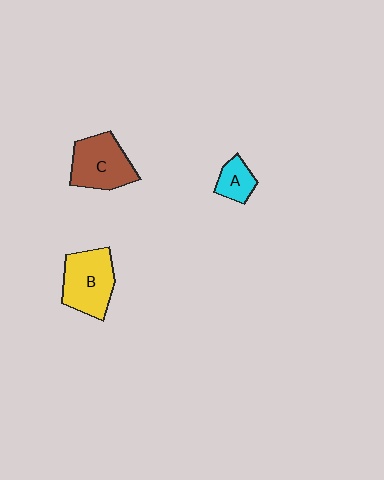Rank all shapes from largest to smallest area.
From largest to smallest: B (yellow), C (brown), A (cyan).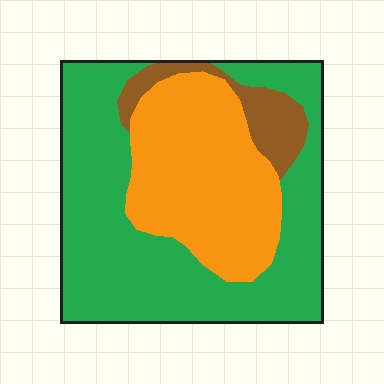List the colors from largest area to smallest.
From largest to smallest: green, orange, brown.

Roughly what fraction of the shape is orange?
Orange takes up about one third (1/3) of the shape.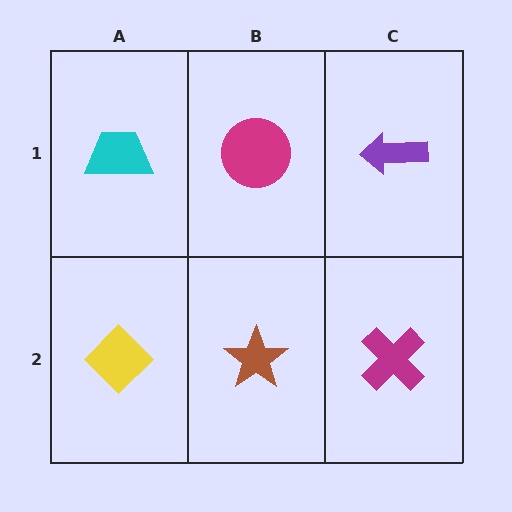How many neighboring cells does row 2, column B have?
3.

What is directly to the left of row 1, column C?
A magenta circle.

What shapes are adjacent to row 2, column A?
A cyan trapezoid (row 1, column A), a brown star (row 2, column B).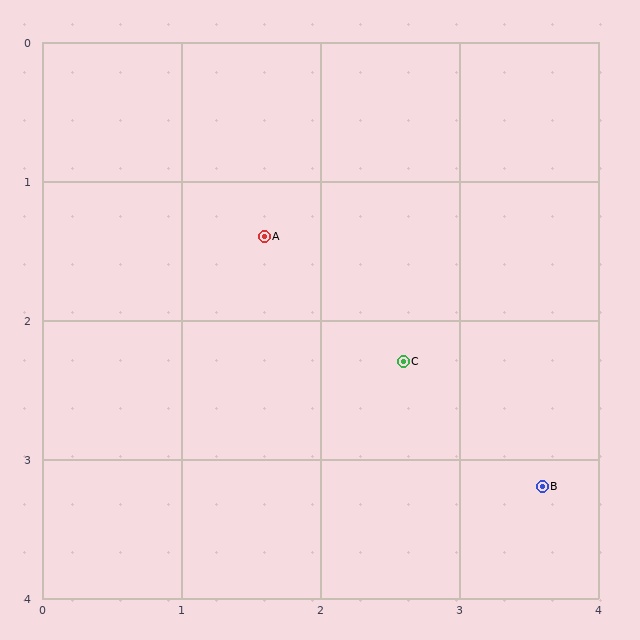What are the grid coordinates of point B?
Point B is at approximately (3.6, 3.2).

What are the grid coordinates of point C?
Point C is at approximately (2.6, 2.3).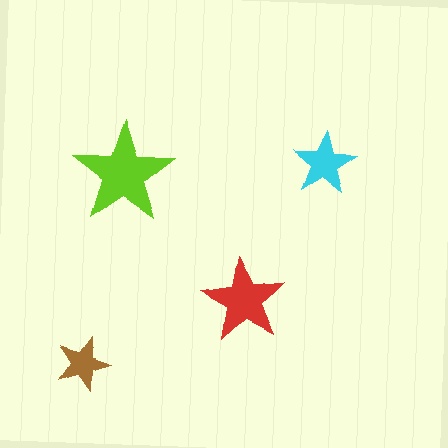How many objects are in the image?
There are 4 objects in the image.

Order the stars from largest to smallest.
the lime one, the red one, the cyan one, the brown one.